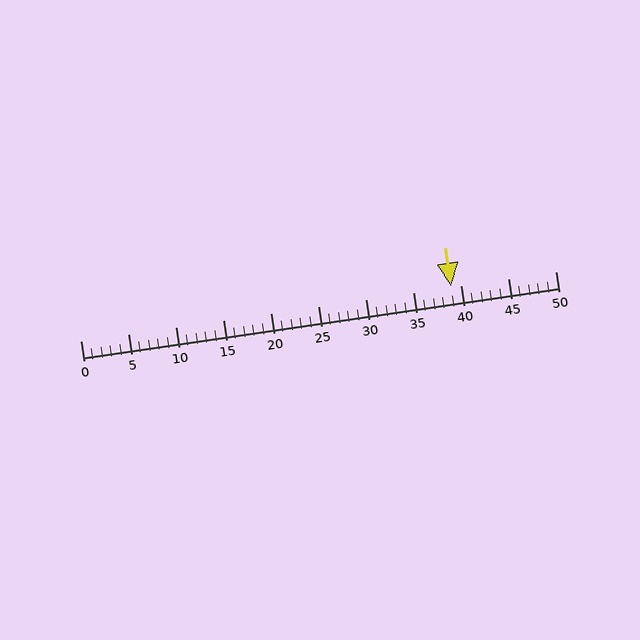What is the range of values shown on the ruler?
The ruler shows values from 0 to 50.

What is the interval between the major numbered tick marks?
The major tick marks are spaced 5 units apart.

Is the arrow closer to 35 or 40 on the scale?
The arrow is closer to 40.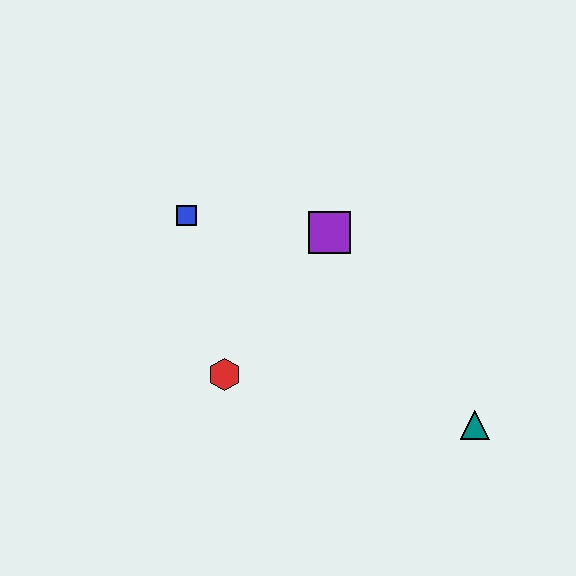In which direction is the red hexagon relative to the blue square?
The red hexagon is below the blue square.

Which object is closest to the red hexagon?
The blue square is closest to the red hexagon.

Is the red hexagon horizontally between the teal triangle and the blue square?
Yes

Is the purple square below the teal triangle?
No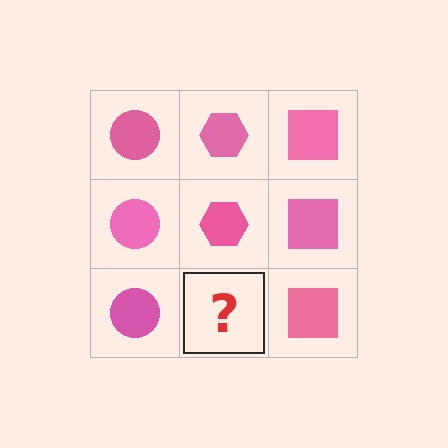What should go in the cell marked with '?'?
The missing cell should contain a pink hexagon.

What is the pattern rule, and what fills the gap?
The rule is that each column has a consistent shape. The gap should be filled with a pink hexagon.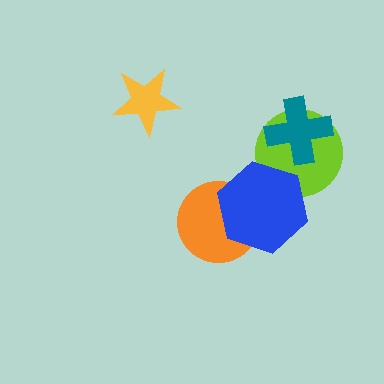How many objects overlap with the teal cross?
1 object overlaps with the teal cross.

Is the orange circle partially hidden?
Yes, it is partially covered by another shape.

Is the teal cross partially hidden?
No, no other shape covers it.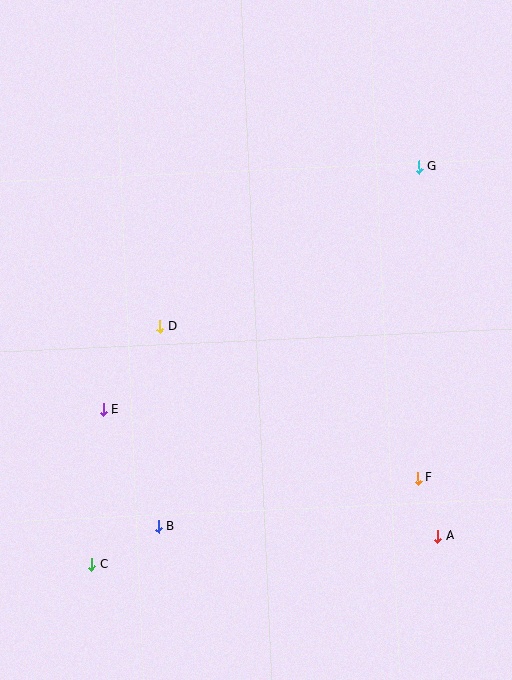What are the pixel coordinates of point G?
Point G is at (419, 167).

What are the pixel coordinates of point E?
Point E is at (103, 410).